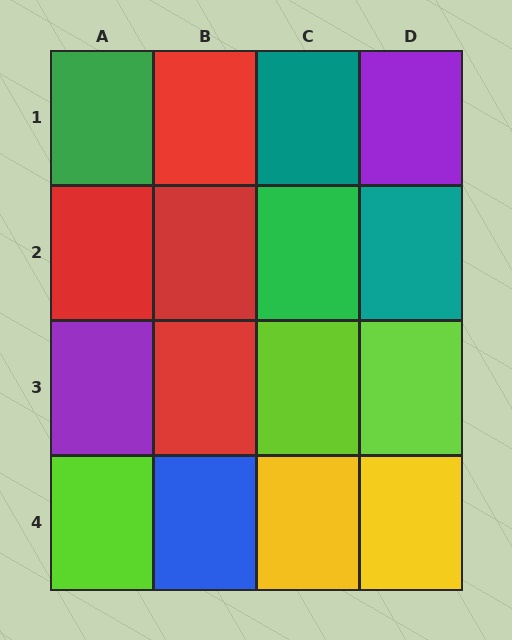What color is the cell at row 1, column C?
Teal.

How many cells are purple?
2 cells are purple.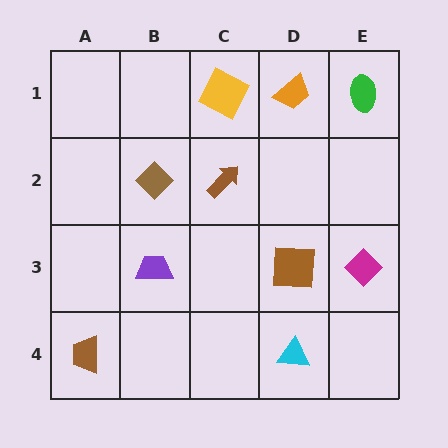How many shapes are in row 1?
3 shapes.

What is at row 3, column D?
A brown square.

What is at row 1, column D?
An orange trapezoid.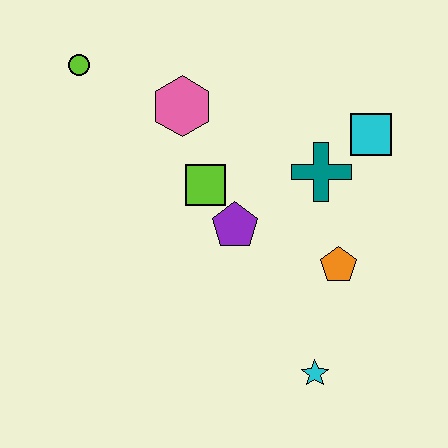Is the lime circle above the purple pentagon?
Yes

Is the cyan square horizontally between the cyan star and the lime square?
No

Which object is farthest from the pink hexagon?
The cyan star is farthest from the pink hexagon.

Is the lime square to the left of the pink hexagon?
No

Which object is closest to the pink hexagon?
The lime square is closest to the pink hexagon.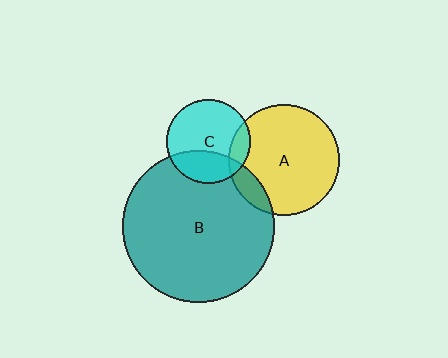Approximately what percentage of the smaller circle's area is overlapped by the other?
Approximately 10%.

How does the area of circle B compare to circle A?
Approximately 1.9 times.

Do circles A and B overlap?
Yes.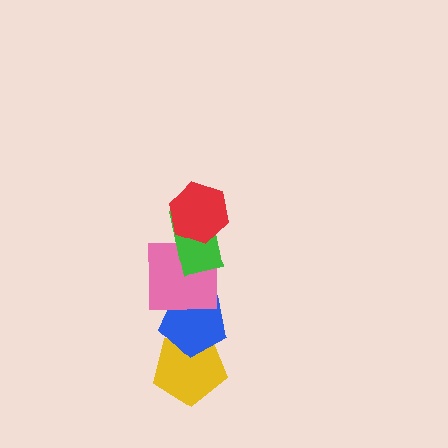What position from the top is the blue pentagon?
The blue pentagon is 4th from the top.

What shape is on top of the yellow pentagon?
The blue pentagon is on top of the yellow pentagon.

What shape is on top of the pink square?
The green rectangle is on top of the pink square.